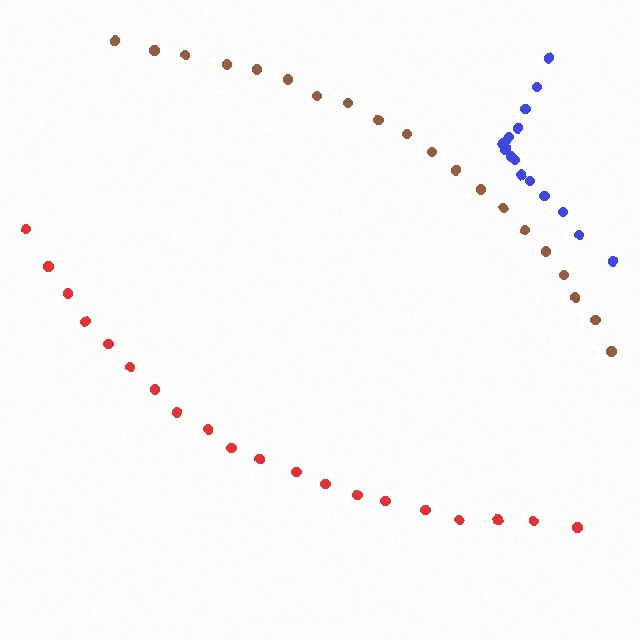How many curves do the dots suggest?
There are 3 distinct paths.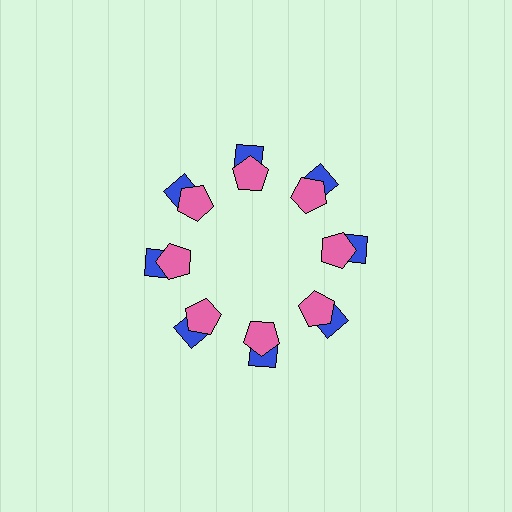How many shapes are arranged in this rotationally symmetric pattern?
There are 16 shapes, arranged in 8 groups of 2.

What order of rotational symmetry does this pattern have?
This pattern has 8-fold rotational symmetry.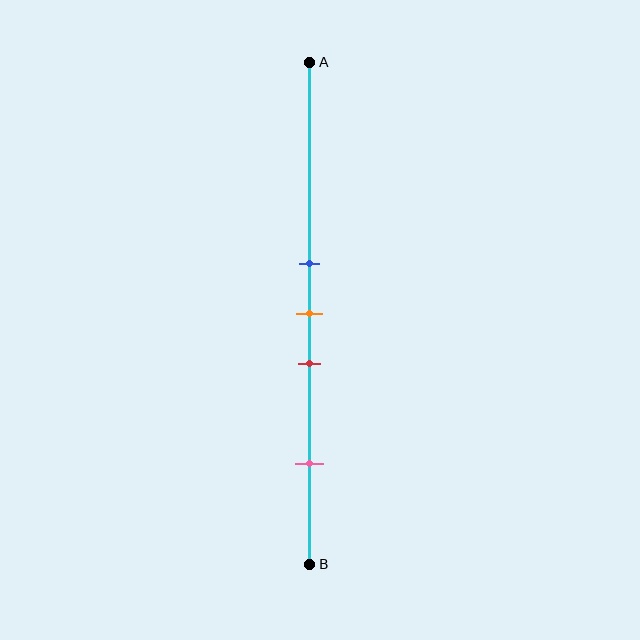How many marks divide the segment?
There are 4 marks dividing the segment.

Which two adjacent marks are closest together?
The blue and orange marks are the closest adjacent pair.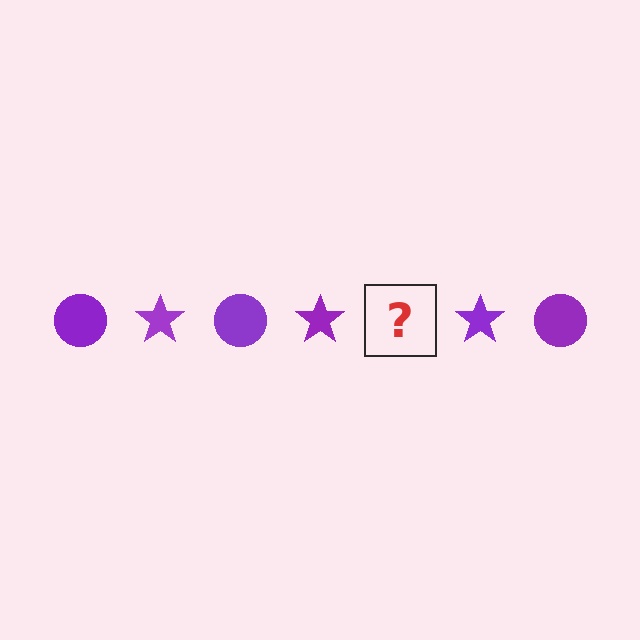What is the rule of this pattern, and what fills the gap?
The rule is that the pattern cycles through circle, star shapes in purple. The gap should be filled with a purple circle.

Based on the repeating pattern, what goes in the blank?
The blank should be a purple circle.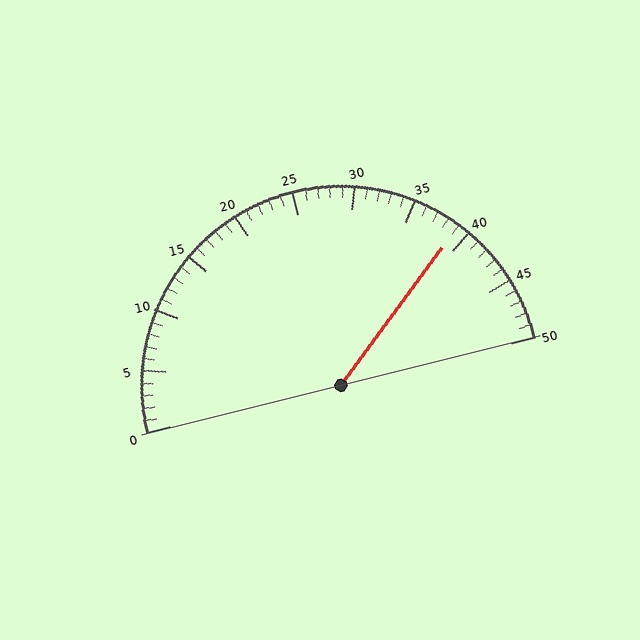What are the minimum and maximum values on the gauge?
The gauge ranges from 0 to 50.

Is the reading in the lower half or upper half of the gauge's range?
The reading is in the upper half of the range (0 to 50).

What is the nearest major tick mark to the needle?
The nearest major tick mark is 40.